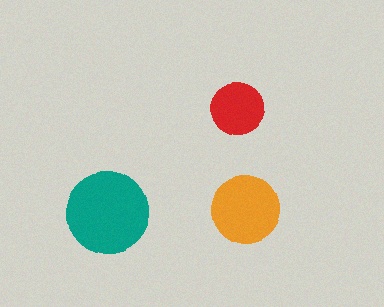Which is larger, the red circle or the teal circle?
The teal one.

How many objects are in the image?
There are 3 objects in the image.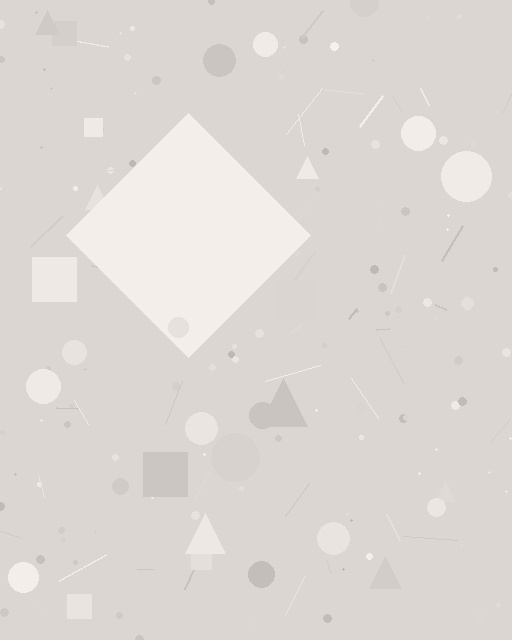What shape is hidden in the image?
A diamond is hidden in the image.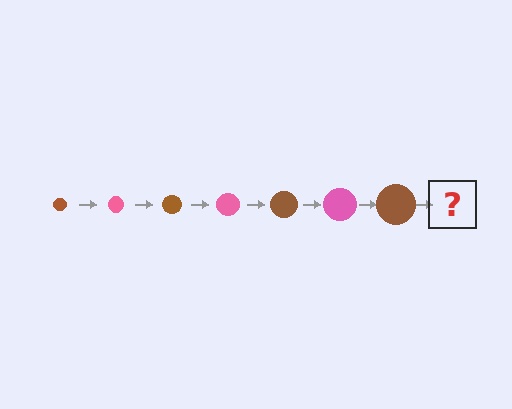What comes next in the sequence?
The next element should be a pink circle, larger than the previous one.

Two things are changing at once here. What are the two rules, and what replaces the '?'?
The two rules are that the circle grows larger each step and the color cycles through brown and pink. The '?' should be a pink circle, larger than the previous one.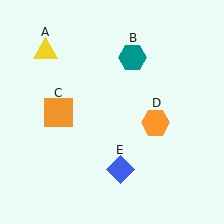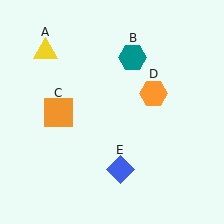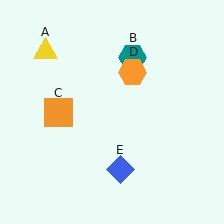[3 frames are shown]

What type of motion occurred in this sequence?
The orange hexagon (object D) rotated counterclockwise around the center of the scene.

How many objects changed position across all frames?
1 object changed position: orange hexagon (object D).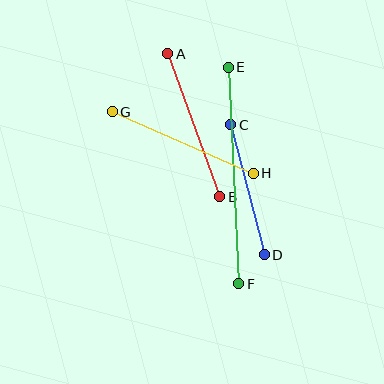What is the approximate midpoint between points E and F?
The midpoint is at approximately (233, 175) pixels.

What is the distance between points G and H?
The distance is approximately 154 pixels.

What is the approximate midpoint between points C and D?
The midpoint is at approximately (247, 190) pixels.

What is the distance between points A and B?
The distance is approximately 152 pixels.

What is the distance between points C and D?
The distance is approximately 134 pixels.